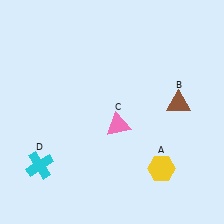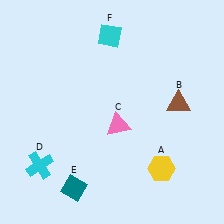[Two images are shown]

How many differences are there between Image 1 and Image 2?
There are 2 differences between the two images.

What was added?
A teal diamond (E), a cyan diamond (F) were added in Image 2.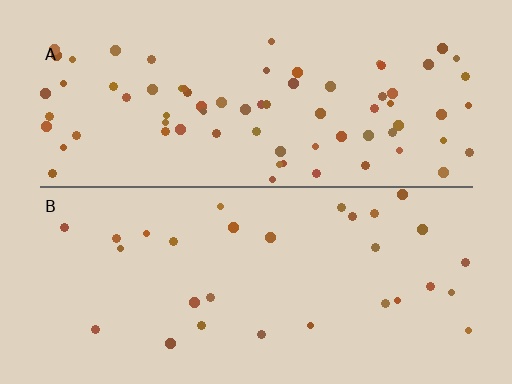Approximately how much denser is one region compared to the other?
Approximately 2.5× — region A over region B.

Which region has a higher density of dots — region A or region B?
A (the top).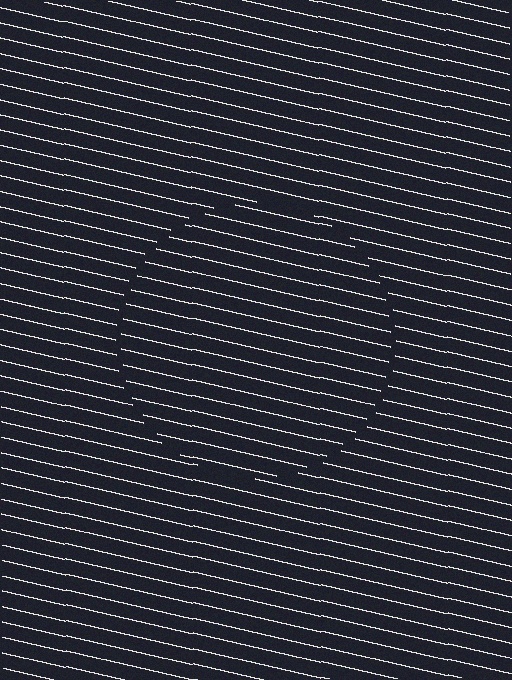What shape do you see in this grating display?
An illusory circle. The interior of the shape contains the same grating, shifted by half a period — the contour is defined by the phase discontinuity where line-ends from the inner and outer gratings abut.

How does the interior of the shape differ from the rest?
The interior of the shape contains the same grating, shifted by half a period — the contour is defined by the phase discontinuity where line-ends from the inner and outer gratings abut.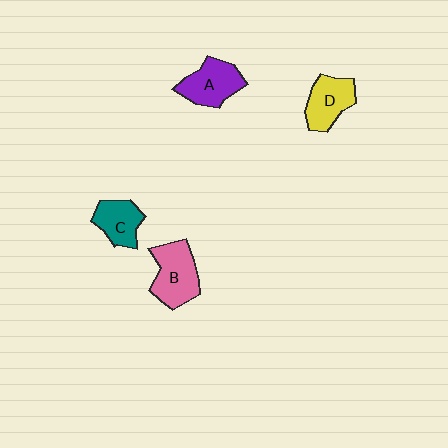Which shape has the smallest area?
Shape C (teal).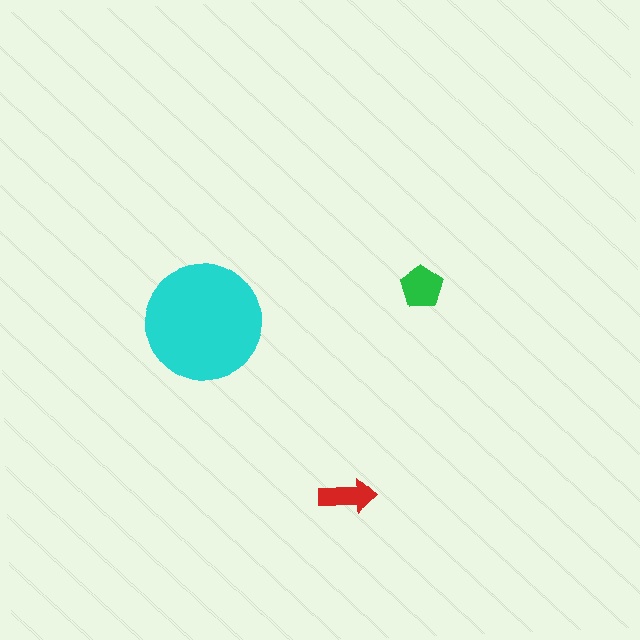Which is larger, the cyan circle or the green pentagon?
The cyan circle.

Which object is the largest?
The cyan circle.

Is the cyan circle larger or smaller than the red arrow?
Larger.